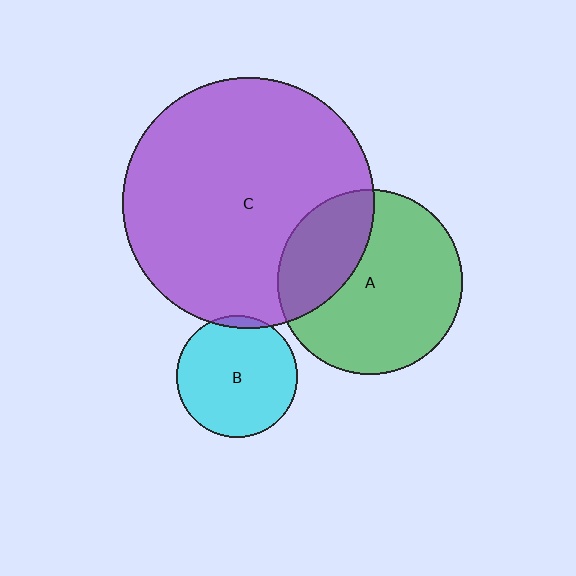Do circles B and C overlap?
Yes.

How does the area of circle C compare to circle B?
Approximately 4.3 times.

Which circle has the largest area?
Circle C (purple).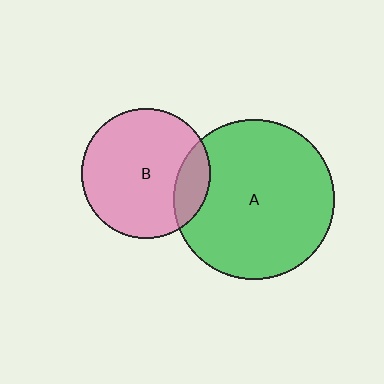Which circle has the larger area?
Circle A (green).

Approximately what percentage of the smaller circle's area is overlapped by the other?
Approximately 15%.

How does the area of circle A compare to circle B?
Approximately 1.5 times.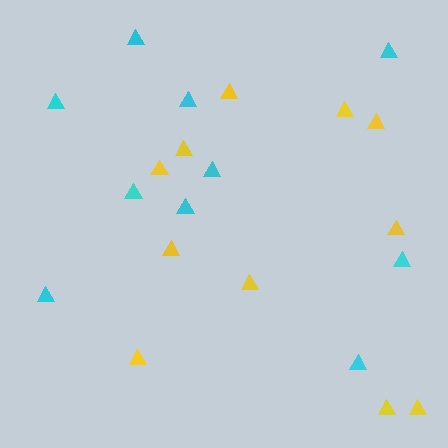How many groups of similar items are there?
There are 2 groups: one group of yellow triangles (11) and one group of cyan triangles (10).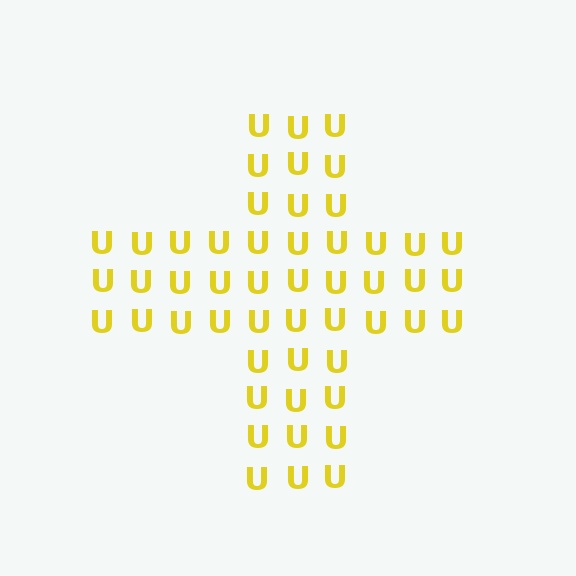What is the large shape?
The large shape is a cross.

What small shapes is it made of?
It is made of small letter U's.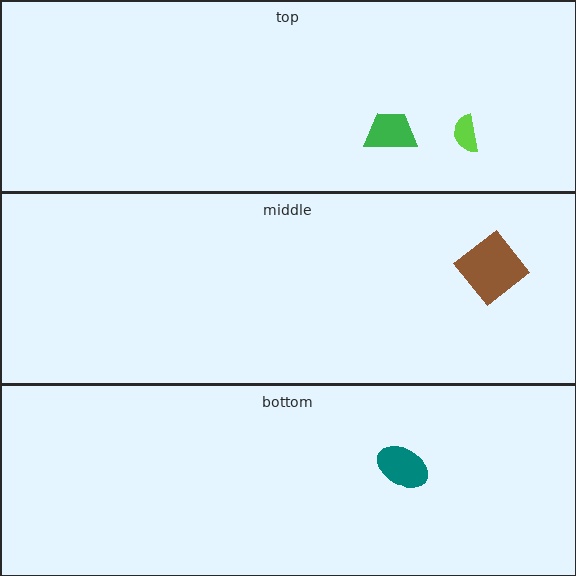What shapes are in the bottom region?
The teal ellipse.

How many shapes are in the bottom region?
1.